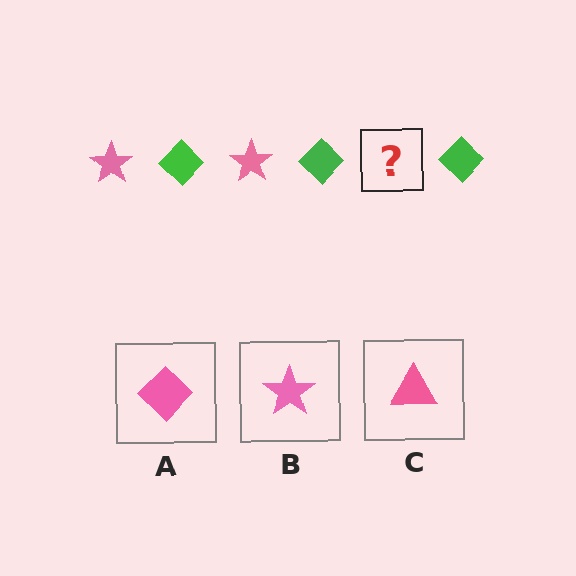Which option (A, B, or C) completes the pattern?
B.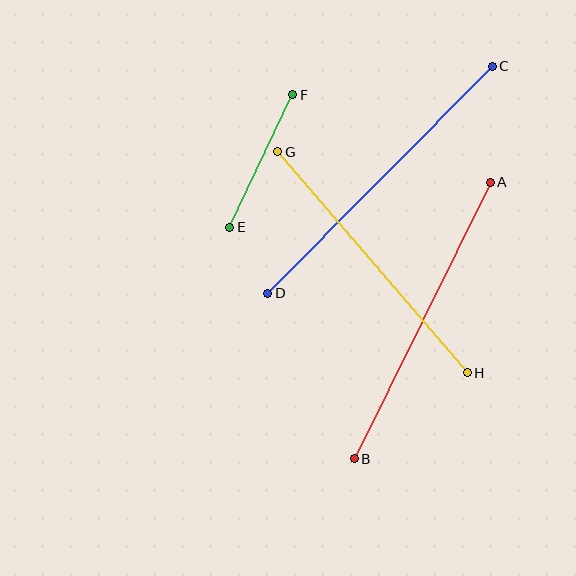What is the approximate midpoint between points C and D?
The midpoint is at approximately (380, 180) pixels.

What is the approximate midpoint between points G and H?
The midpoint is at approximately (372, 262) pixels.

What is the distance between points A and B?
The distance is approximately 308 pixels.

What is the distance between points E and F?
The distance is approximately 147 pixels.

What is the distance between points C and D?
The distance is approximately 319 pixels.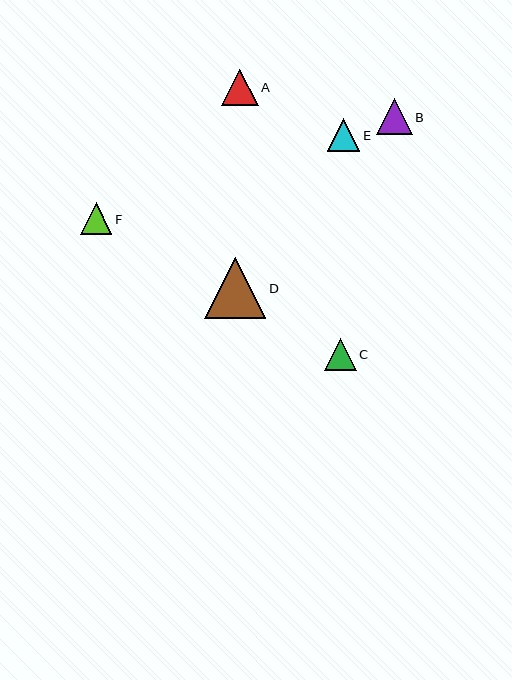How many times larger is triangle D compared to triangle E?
Triangle D is approximately 1.9 times the size of triangle E.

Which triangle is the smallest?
Triangle F is the smallest with a size of approximately 31 pixels.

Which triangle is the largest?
Triangle D is the largest with a size of approximately 61 pixels.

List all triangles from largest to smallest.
From largest to smallest: D, A, B, E, C, F.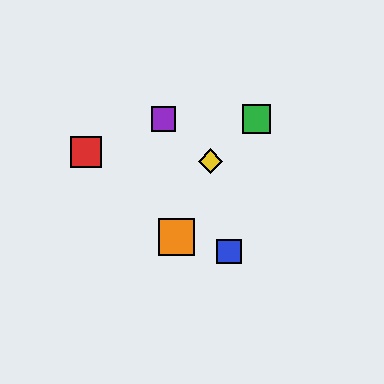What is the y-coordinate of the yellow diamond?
The yellow diamond is at y≈161.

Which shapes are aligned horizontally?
The green square, the purple square are aligned horizontally.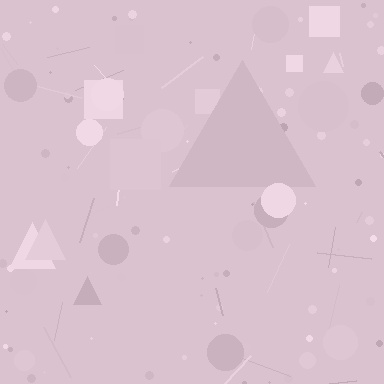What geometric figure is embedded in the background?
A triangle is embedded in the background.